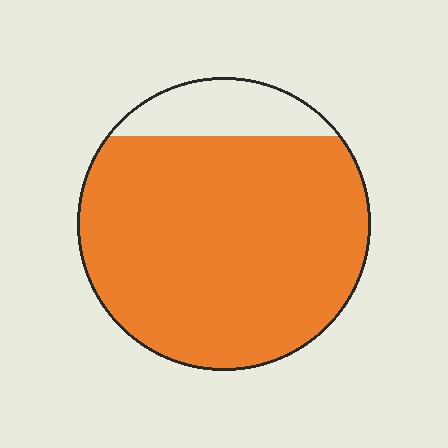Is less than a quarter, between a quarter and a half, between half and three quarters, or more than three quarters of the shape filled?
More than three quarters.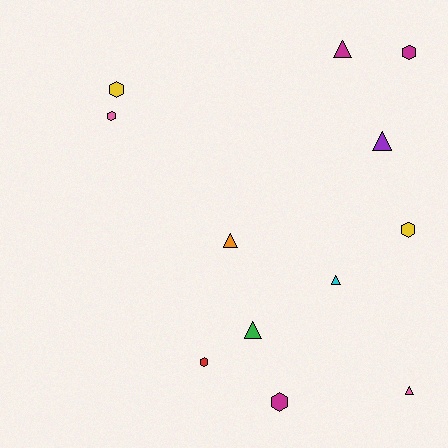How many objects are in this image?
There are 12 objects.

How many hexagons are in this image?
There are 6 hexagons.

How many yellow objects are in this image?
There are 2 yellow objects.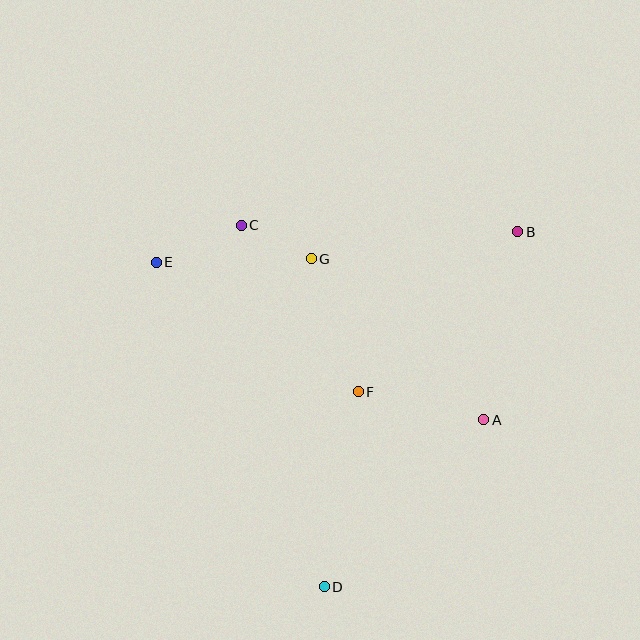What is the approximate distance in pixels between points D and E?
The distance between D and E is approximately 365 pixels.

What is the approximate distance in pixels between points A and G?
The distance between A and G is approximately 236 pixels.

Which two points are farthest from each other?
Points B and D are farthest from each other.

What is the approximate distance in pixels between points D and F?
The distance between D and F is approximately 198 pixels.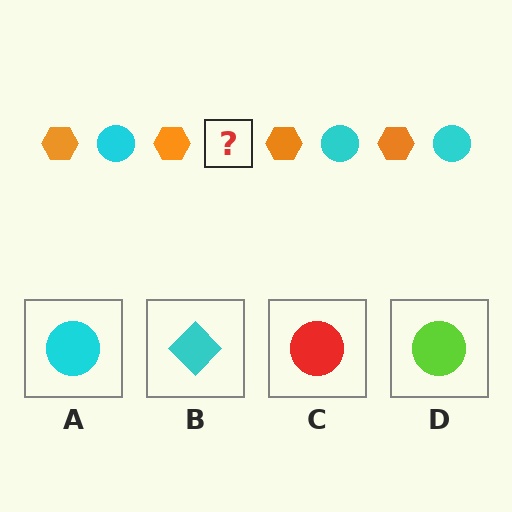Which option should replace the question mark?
Option A.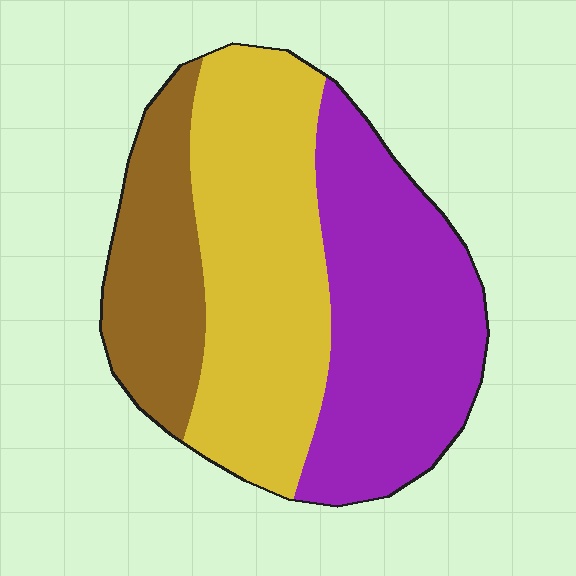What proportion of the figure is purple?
Purple covers 39% of the figure.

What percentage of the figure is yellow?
Yellow takes up between a third and a half of the figure.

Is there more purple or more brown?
Purple.